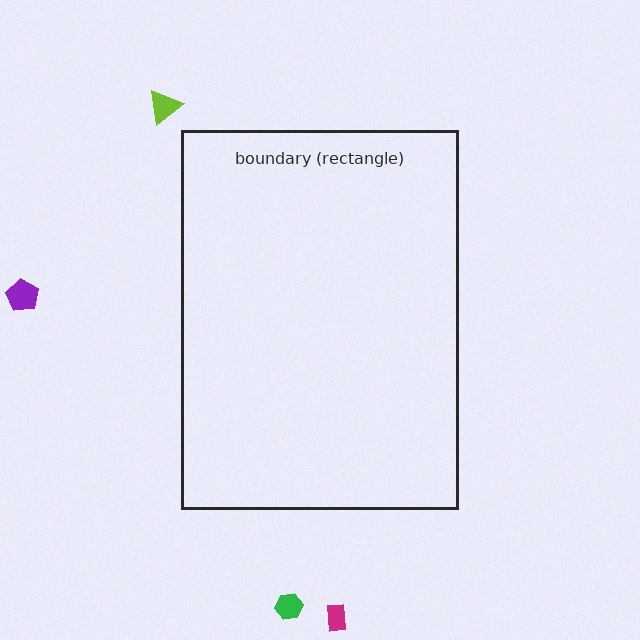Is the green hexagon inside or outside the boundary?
Outside.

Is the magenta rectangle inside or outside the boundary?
Outside.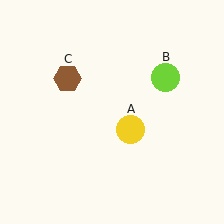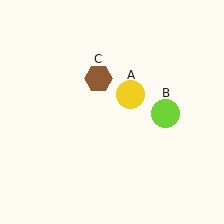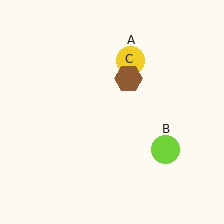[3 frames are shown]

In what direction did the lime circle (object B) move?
The lime circle (object B) moved down.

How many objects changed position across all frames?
3 objects changed position: yellow circle (object A), lime circle (object B), brown hexagon (object C).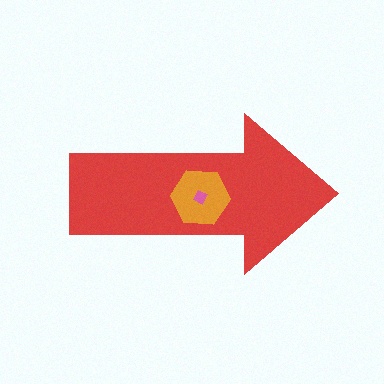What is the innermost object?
The pink diamond.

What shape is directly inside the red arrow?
The orange hexagon.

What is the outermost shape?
The red arrow.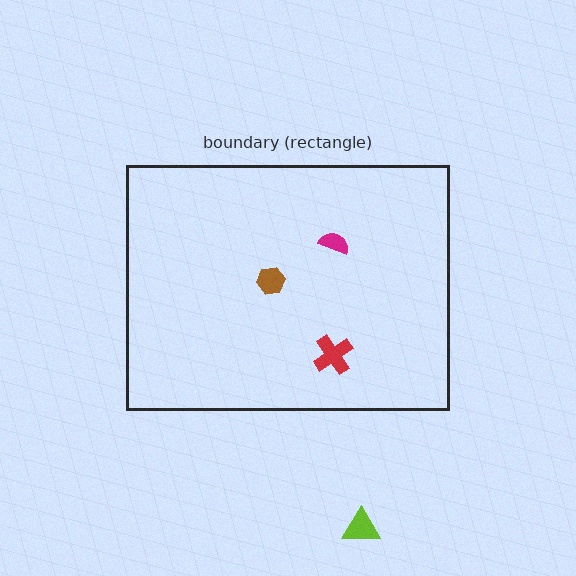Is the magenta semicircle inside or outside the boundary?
Inside.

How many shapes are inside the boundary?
3 inside, 1 outside.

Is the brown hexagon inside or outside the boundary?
Inside.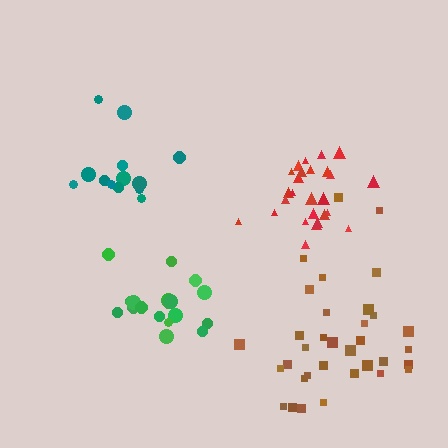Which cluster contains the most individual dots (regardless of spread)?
Brown (34).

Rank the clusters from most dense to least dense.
red, green, brown, teal.